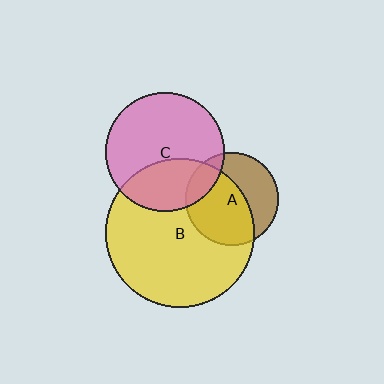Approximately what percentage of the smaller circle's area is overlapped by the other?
Approximately 35%.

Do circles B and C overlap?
Yes.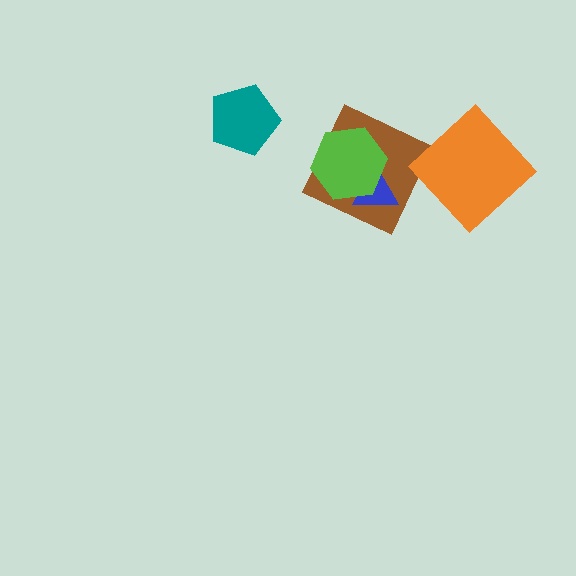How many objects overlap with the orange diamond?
0 objects overlap with the orange diamond.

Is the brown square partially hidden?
Yes, it is partially covered by another shape.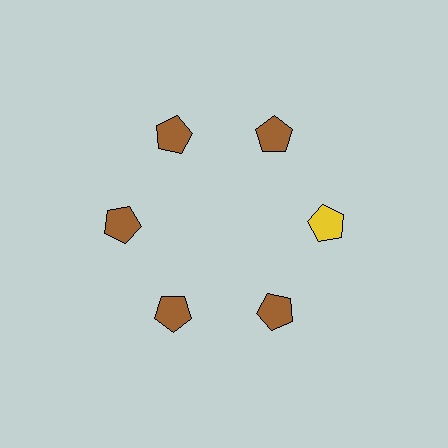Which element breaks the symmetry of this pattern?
The yellow pentagon at roughly the 3 o'clock position breaks the symmetry. All other shapes are brown pentagons.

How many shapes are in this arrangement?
There are 6 shapes arranged in a ring pattern.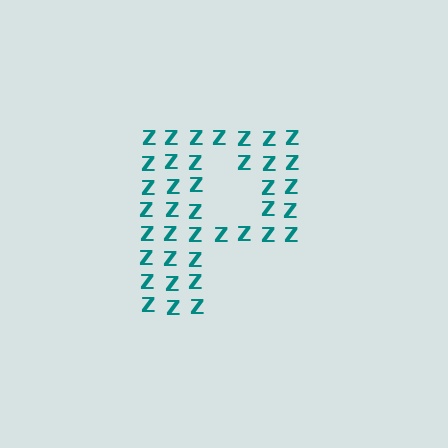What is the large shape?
The large shape is the letter P.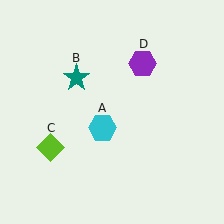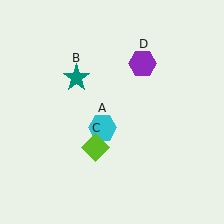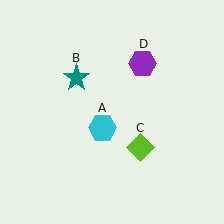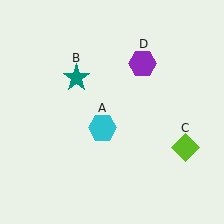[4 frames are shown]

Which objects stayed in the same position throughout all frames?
Cyan hexagon (object A) and teal star (object B) and purple hexagon (object D) remained stationary.